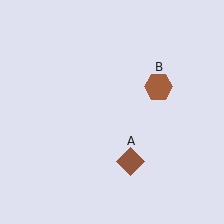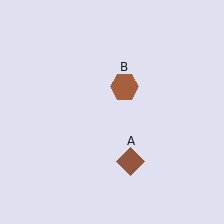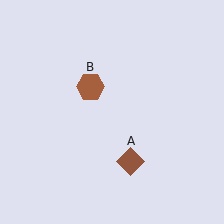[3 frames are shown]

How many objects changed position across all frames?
1 object changed position: brown hexagon (object B).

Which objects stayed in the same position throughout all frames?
Brown diamond (object A) remained stationary.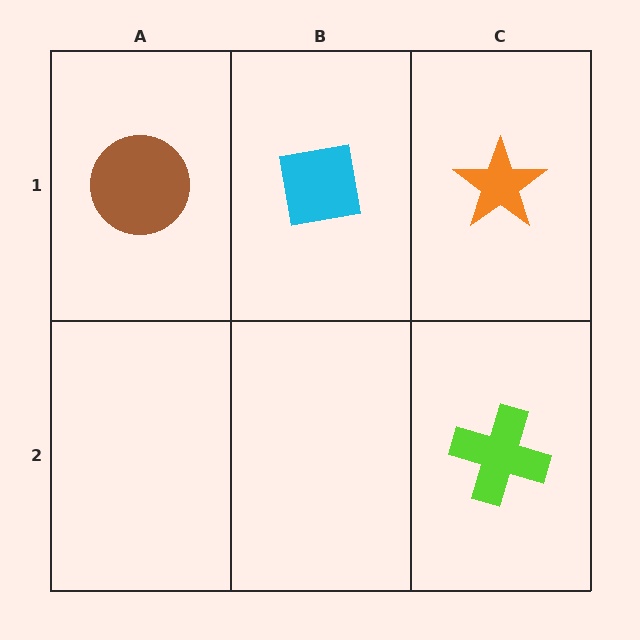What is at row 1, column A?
A brown circle.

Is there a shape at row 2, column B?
No, that cell is empty.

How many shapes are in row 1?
3 shapes.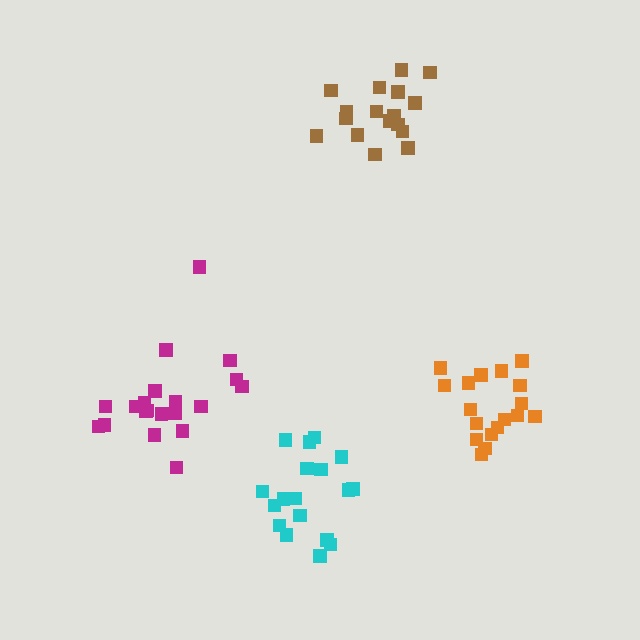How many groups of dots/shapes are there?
There are 4 groups.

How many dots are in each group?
Group 1: 17 dots, Group 2: 20 dots, Group 3: 18 dots, Group 4: 18 dots (73 total).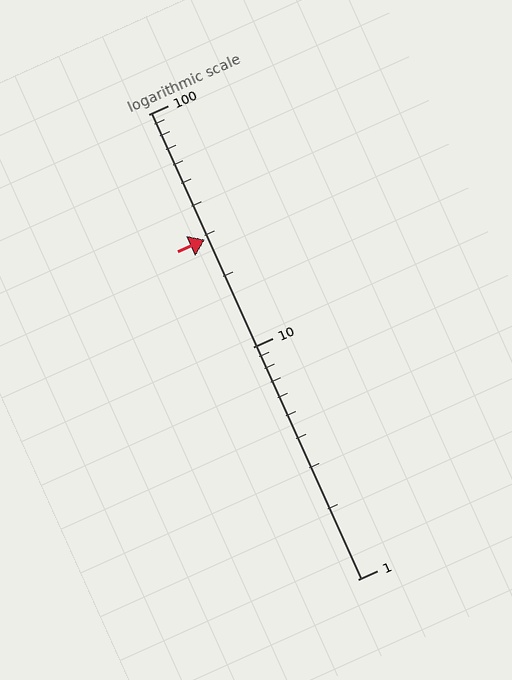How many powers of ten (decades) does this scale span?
The scale spans 2 decades, from 1 to 100.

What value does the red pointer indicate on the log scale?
The pointer indicates approximately 29.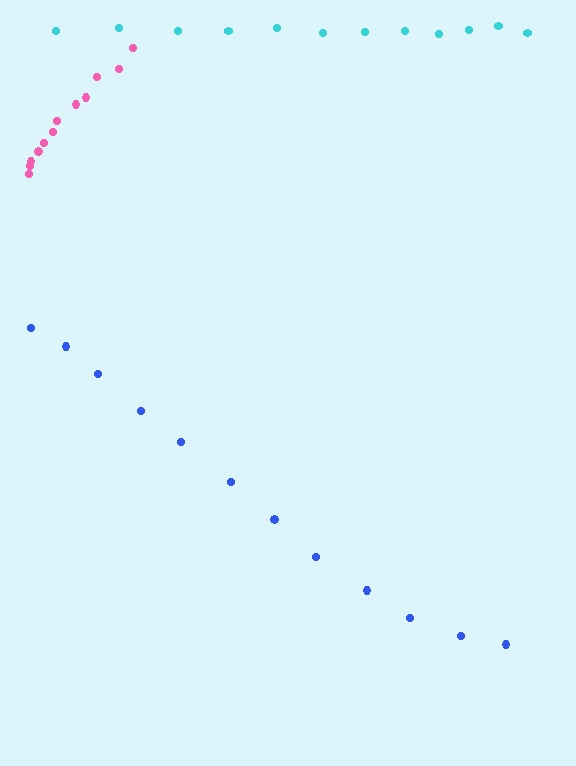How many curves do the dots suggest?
There are 3 distinct paths.